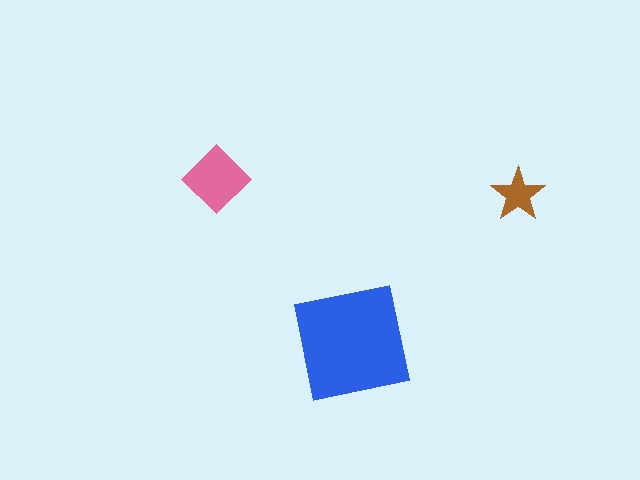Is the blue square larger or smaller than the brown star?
Larger.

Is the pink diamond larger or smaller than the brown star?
Larger.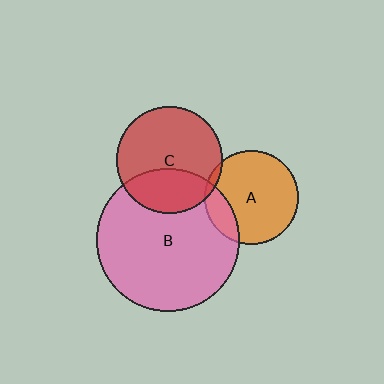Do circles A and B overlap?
Yes.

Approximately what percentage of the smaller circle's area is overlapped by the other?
Approximately 15%.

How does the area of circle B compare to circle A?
Approximately 2.4 times.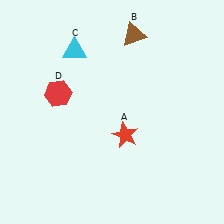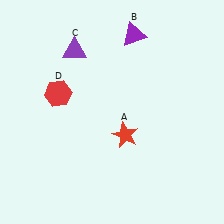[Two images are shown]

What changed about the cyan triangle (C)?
In Image 1, C is cyan. In Image 2, it changed to purple.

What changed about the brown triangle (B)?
In Image 1, B is brown. In Image 2, it changed to purple.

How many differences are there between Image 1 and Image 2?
There are 2 differences between the two images.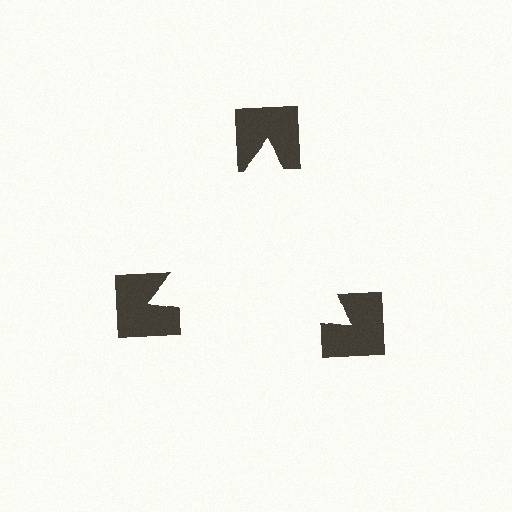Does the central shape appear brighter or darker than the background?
It typically appears slightly brighter than the background, even though no actual brightness change is drawn.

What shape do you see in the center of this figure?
An illusory triangle — its edges are inferred from the aligned wedge cuts in the notched squares, not physically drawn.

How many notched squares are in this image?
There are 3 — one at each vertex of the illusory triangle.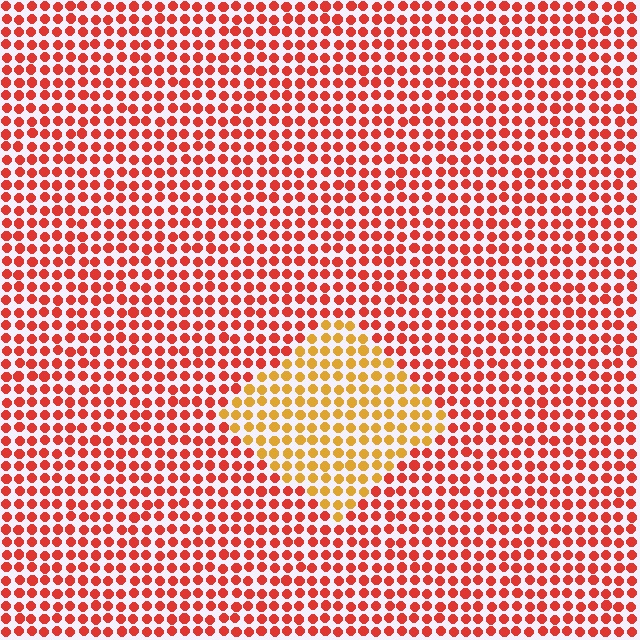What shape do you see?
I see a diamond.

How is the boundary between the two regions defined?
The boundary is defined purely by a slight shift in hue (about 38 degrees). Spacing, size, and orientation are identical on both sides.